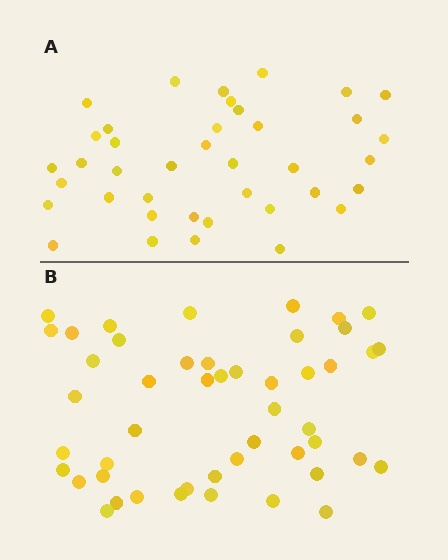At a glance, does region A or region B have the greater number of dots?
Region B (the bottom region) has more dots.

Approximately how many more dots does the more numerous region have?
Region B has roughly 8 or so more dots than region A.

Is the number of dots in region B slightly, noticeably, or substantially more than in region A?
Region B has only slightly more — the two regions are fairly close. The ratio is roughly 1.2 to 1.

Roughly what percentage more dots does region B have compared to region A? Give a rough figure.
About 25% more.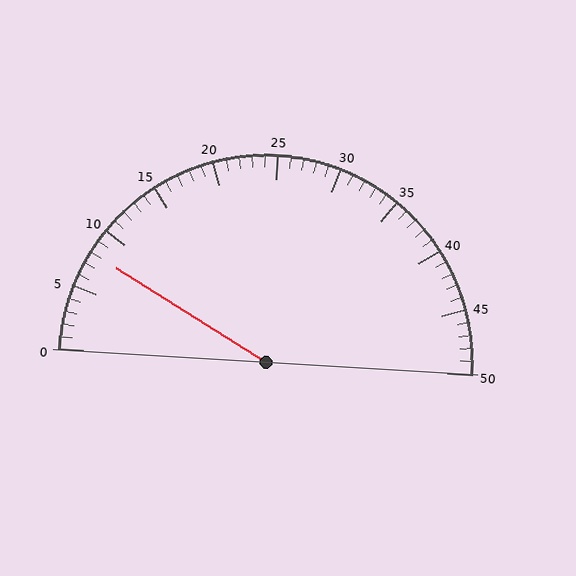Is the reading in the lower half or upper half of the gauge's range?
The reading is in the lower half of the range (0 to 50).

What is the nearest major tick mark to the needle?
The nearest major tick mark is 10.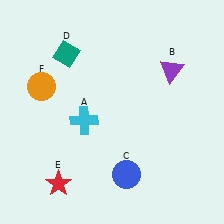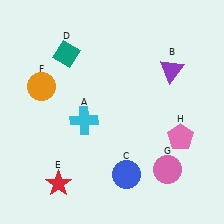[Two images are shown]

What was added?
A pink circle (G), a pink pentagon (H) were added in Image 2.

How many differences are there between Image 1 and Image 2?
There are 2 differences between the two images.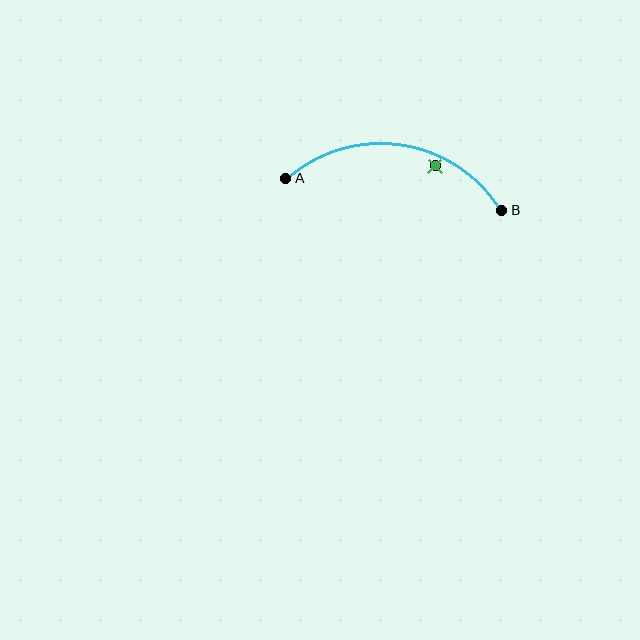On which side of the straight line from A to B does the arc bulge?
The arc bulges above the straight line connecting A and B.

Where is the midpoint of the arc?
The arc midpoint is the point on the curve farthest from the straight line joining A and B. It sits above that line.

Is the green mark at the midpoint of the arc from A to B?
No — the green mark does not lie on the arc at all. It sits slightly inside the curve.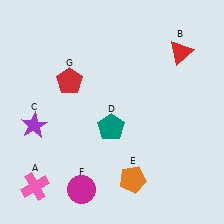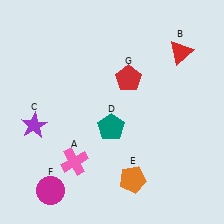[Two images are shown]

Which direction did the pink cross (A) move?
The pink cross (A) moved right.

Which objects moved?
The objects that moved are: the pink cross (A), the magenta circle (F), the red pentagon (G).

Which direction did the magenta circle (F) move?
The magenta circle (F) moved left.